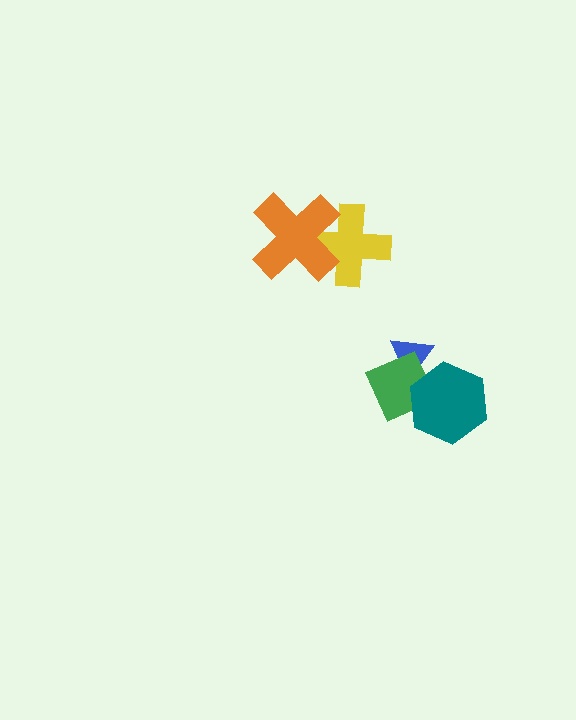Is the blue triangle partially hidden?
Yes, it is partially covered by another shape.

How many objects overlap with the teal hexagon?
2 objects overlap with the teal hexagon.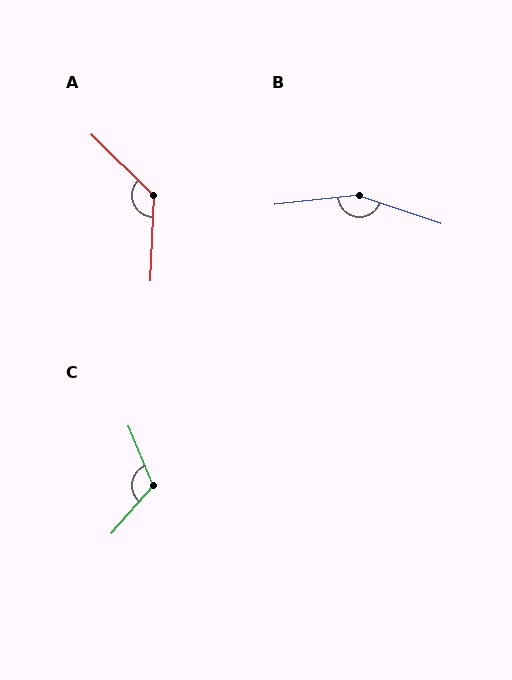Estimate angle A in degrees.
Approximately 132 degrees.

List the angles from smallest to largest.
C (117°), A (132°), B (155°).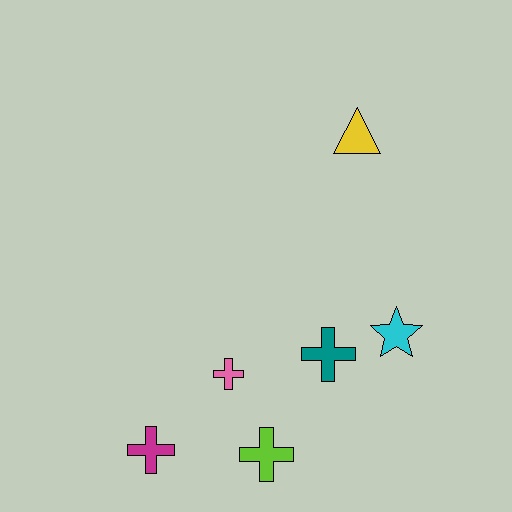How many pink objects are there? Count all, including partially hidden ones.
There is 1 pink object.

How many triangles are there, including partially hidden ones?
There is 1 triangle.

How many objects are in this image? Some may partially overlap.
There are 6 objects.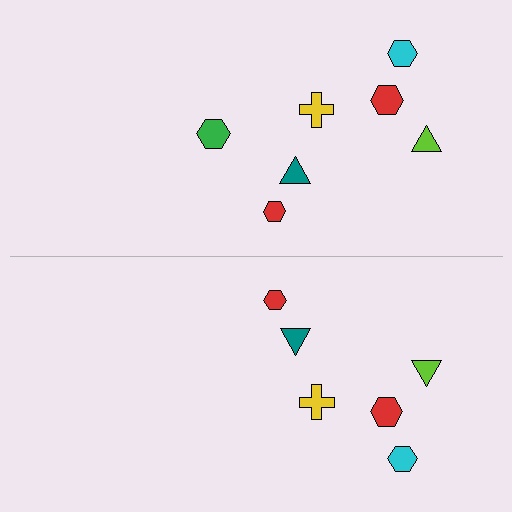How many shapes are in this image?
There are 13 shapes in this image.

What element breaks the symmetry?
A green hexagon is missing from the bottom side.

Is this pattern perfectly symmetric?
No, the pattern is not perfectly symmetric. A green hexagon is missing from the bottom side.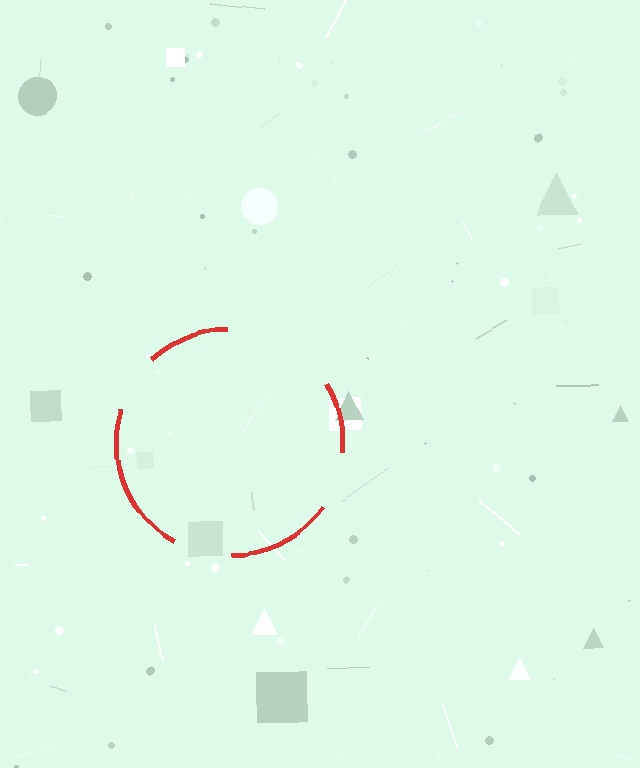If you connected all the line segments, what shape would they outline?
They would outline a circle.